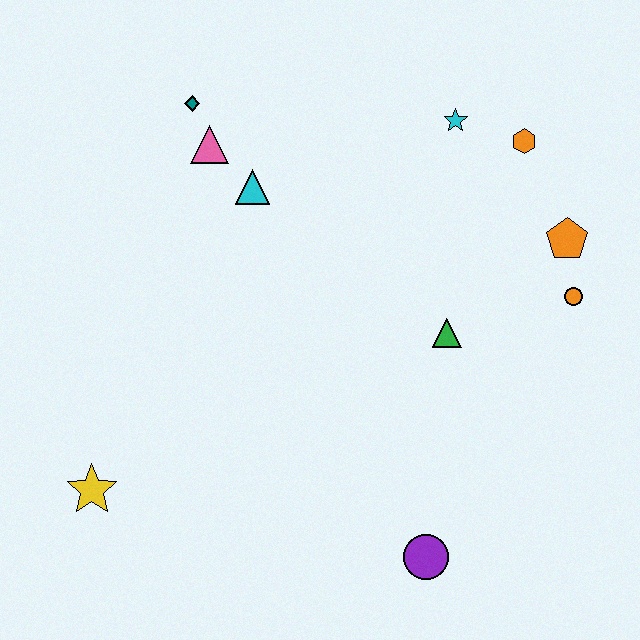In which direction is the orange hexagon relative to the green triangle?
The orange hexagon is above the green triangle.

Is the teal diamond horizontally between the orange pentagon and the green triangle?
No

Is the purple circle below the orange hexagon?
Yes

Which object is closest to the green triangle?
The orange circle is closest to the green triangle.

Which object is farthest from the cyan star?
The yellow star is farthest from the cyan star.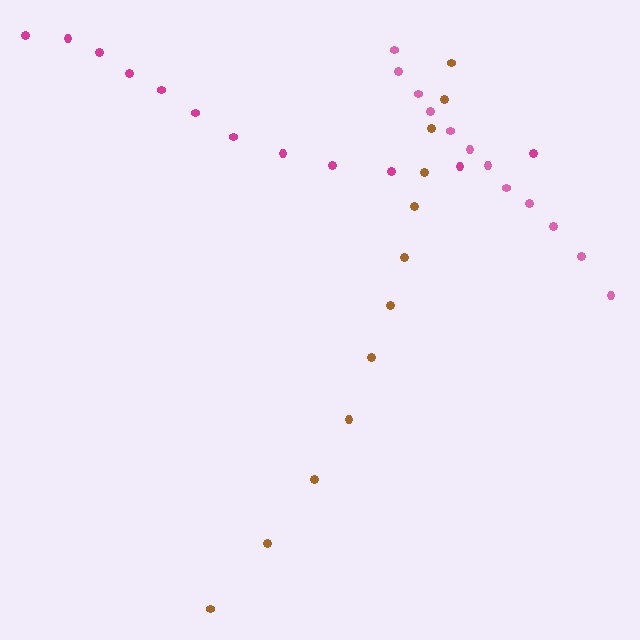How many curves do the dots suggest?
There are 3 distinct paths.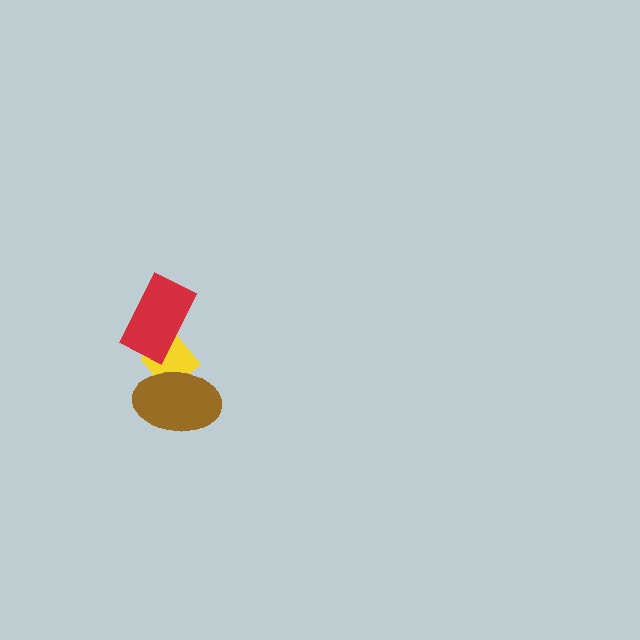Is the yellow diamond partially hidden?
Yes, it is partially covered by another shape.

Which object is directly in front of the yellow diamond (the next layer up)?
The red rectangle is directly in front of the yellow diamond.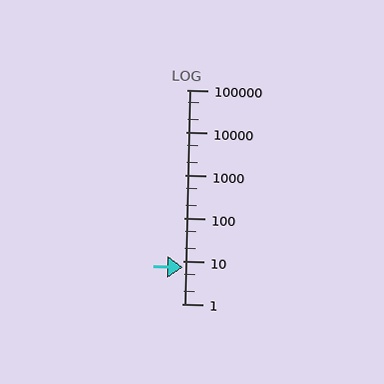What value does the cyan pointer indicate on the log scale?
The pointer indicates approximately 7.1.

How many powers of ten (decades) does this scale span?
The scale spans 5 decades, from 1 to 100000.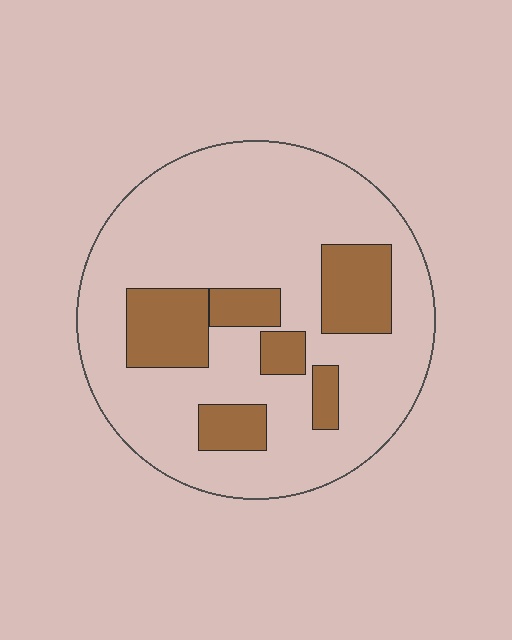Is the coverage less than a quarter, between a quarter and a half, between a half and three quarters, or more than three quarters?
Less than a quarter.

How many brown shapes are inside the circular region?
6.